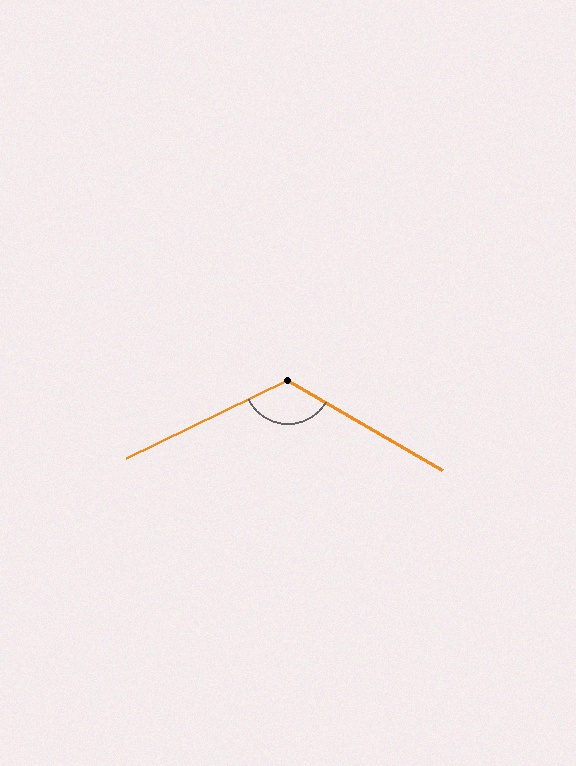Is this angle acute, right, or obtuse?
It is obtuse.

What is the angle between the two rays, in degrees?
Approximately 124 degrees.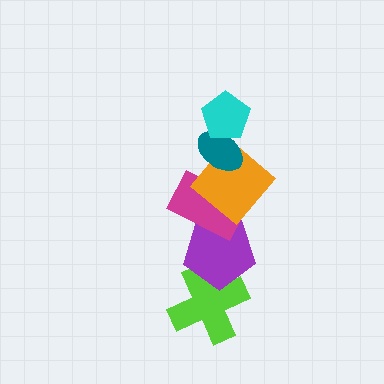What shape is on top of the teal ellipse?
The cyan pentagon is on top of the teal ellipse.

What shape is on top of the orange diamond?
The teal ellipse is on top of the orange diamond.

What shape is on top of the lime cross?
The purple pentagon is on top of the lime cross.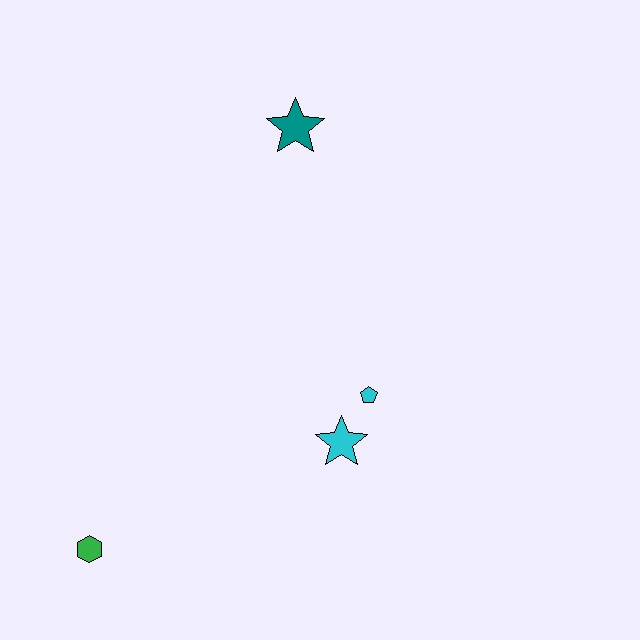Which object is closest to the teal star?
The cyan pentagon is closest to the teal star.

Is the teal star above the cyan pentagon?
Yes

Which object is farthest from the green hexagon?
The teal star is farthest from the green hexagon.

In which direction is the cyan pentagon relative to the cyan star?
The cyan pentagon is above the cyan star.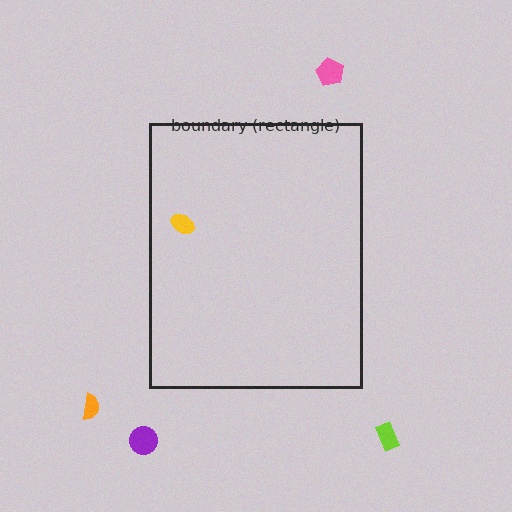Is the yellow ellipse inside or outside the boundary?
Inside.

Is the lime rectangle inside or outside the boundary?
Outside.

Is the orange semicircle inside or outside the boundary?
Outside.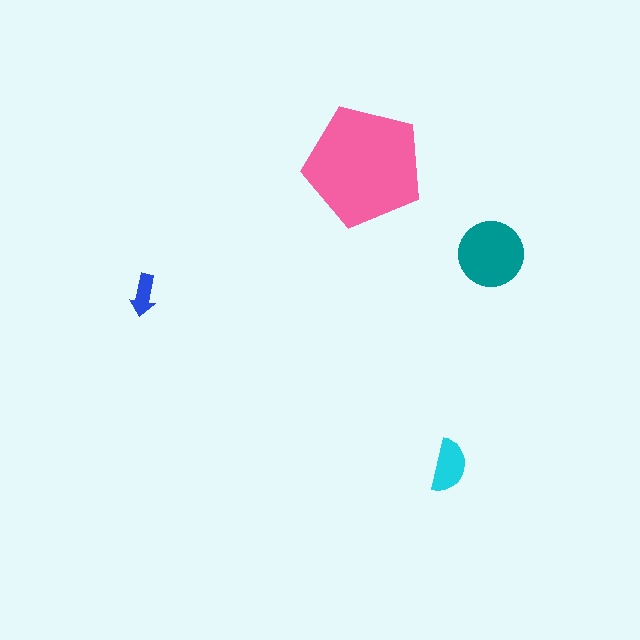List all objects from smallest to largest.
The blue arrow, the cyan semicircle, the teal circle, the pink pentagon.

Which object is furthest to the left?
The blue arrow is leftmost.